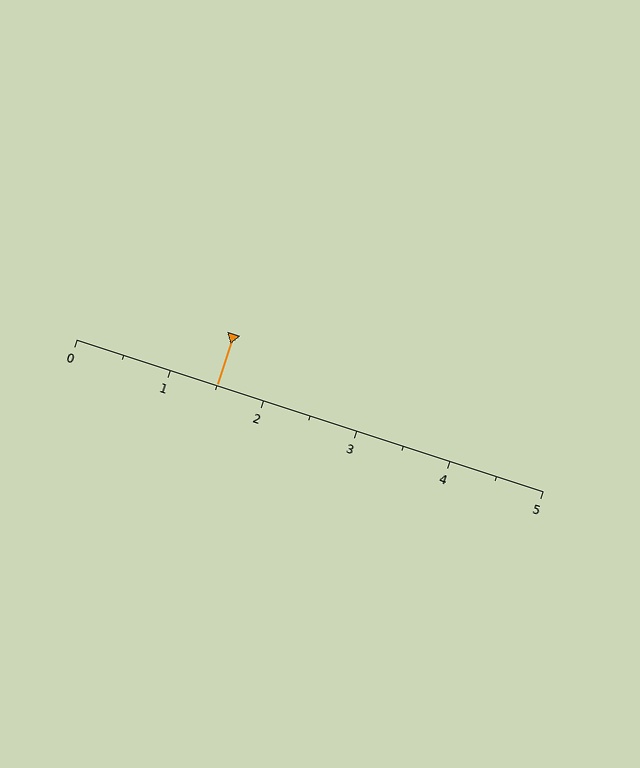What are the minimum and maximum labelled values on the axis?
The axis runs from 0 to 5.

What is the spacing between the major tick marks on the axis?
The major ticks are spaced 1 apart.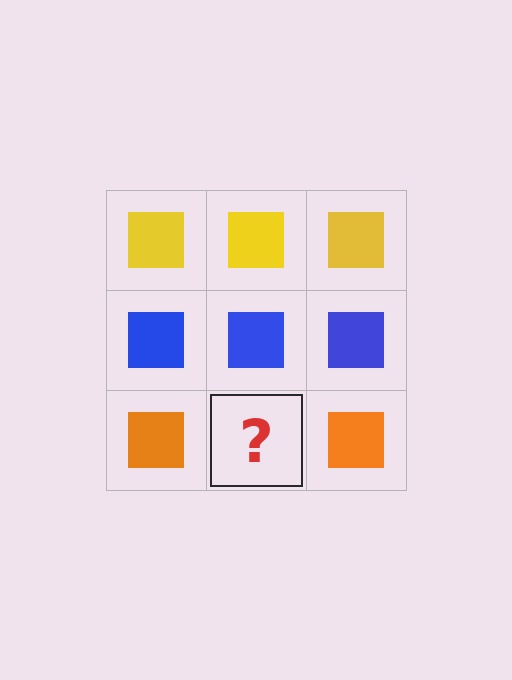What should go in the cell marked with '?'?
The missing cell should contain an orange square.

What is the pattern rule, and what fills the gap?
The rule is that each row has a consistent color. The gap should be filled with an orange square.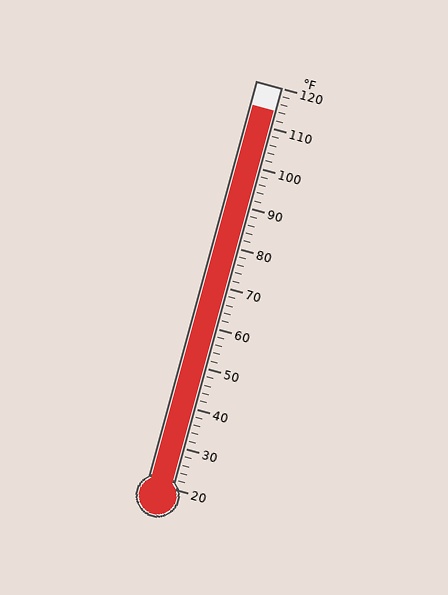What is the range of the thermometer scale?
The thermometer scale ranges from 20°F to 120°F.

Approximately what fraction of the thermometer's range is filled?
The thermometer is filled to approximately 95% of its range.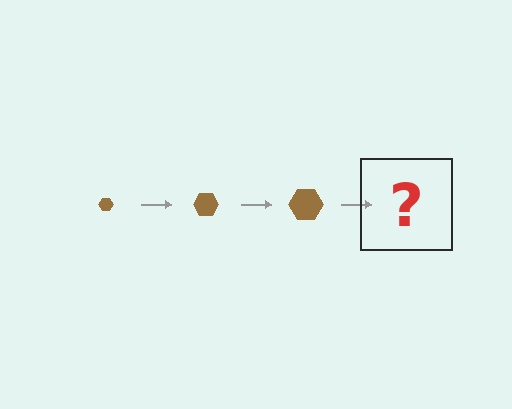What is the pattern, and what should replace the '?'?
The pattern is that the hexagon gets progressively larger each step. The '?' should be a brown hexagon, larger than the previous one.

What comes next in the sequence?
The next element should be a brown hexagon, larger than the previous one.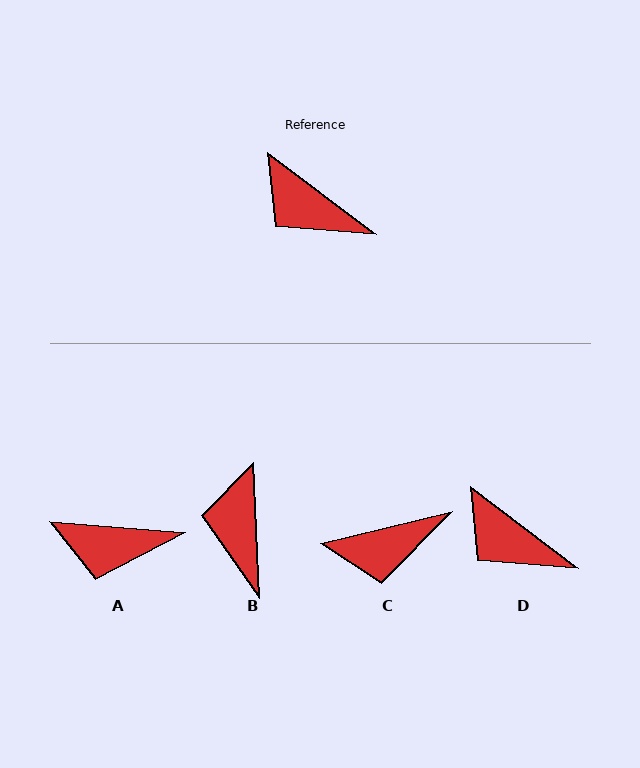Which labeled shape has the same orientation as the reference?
D.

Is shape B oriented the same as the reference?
No, it is off by about 50 degrees.